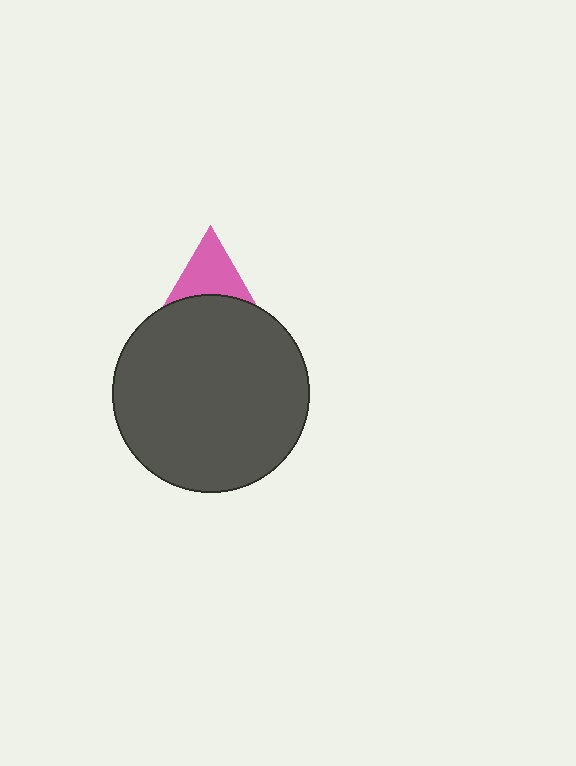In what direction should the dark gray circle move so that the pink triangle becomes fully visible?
The dark gray circle should move down. That is the shortest direction to clear the overlap and leave the pink triangle fully visible.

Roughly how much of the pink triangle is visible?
A small part of it is visible (roughly 45%).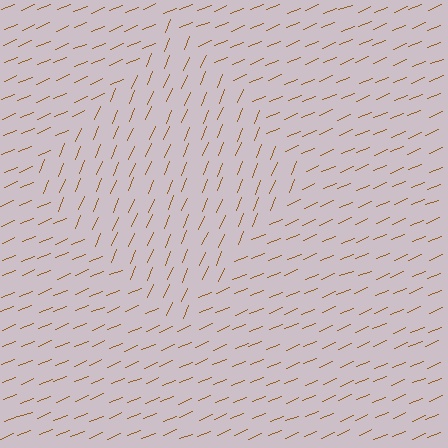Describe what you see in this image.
The image is filled with small brown line segments. A diamond region in the image has lines oriented differently from the surrounding lines, creating a visible texture boundary.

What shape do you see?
I see a diamond.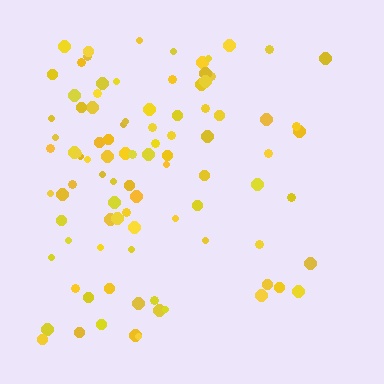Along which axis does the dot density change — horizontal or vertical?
Horizontal.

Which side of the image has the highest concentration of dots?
The left.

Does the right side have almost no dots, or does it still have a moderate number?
Still a moderate number, just noticeably fewer than the left.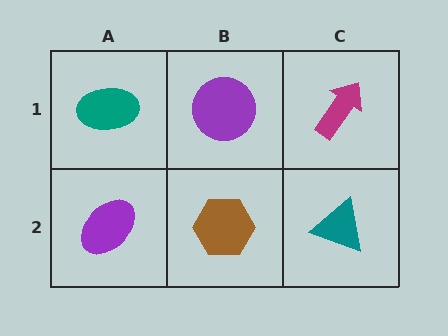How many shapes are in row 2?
3 shapes.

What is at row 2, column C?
A teal triangle.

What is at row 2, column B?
A brown hexagon.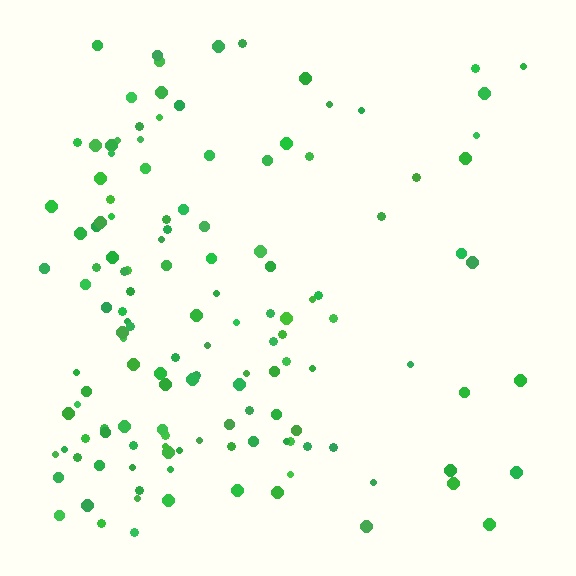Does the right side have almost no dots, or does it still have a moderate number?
Still a moderate number, just noticeably fewer than the left.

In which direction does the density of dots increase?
From right to left, with the left side densest.